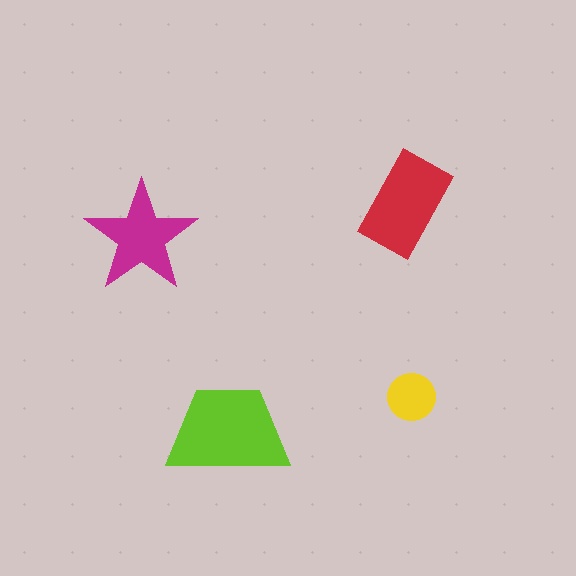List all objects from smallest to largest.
The yellow circle, the magenta star, the red rectangle, the lime trapezoid.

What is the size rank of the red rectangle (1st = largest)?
2nd.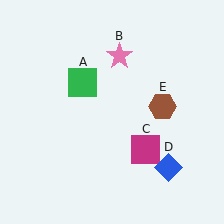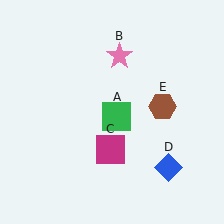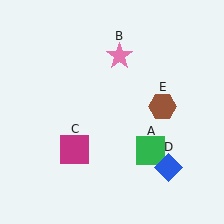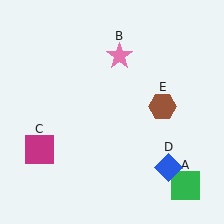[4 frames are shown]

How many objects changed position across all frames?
2 objects changed position: green square (object A), magenta square (object C).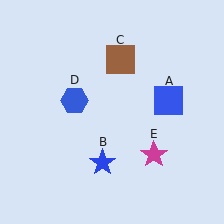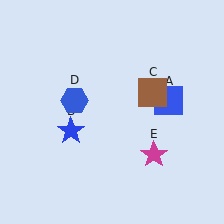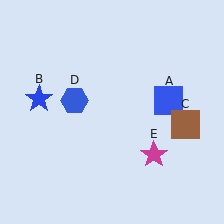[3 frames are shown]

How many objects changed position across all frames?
2 objects changed position: blue star (object B), brown square (object C).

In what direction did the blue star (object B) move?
The blue star (object B) moved up and to the left.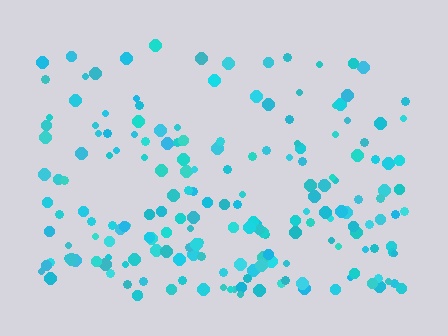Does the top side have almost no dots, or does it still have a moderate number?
Still a moderate number, just noticeably fewer than the bottom.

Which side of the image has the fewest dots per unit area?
The top.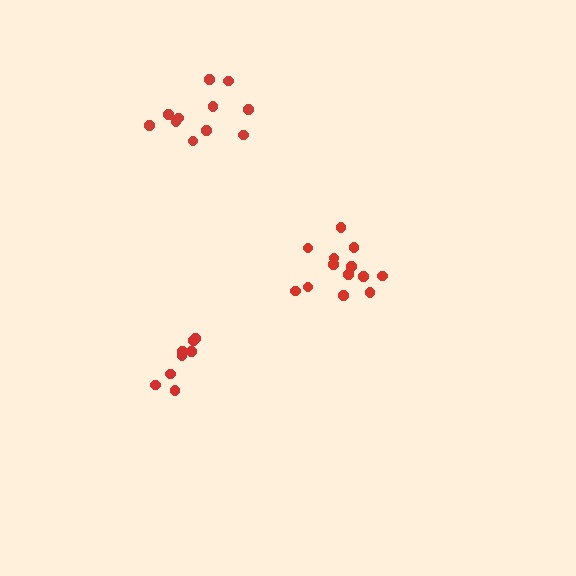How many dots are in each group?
Group 1: 13 dots, Group 2: 8 dots, Group 3: 11 dots (32 total).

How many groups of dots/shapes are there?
There are 3 groups.